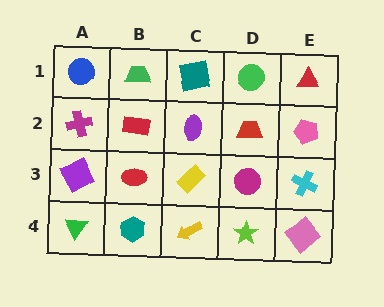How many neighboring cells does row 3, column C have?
4.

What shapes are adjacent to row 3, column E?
A pink pentagon (row 2, column E), a pink diamond (row 4, column E), a magenta circle (row 3, column D).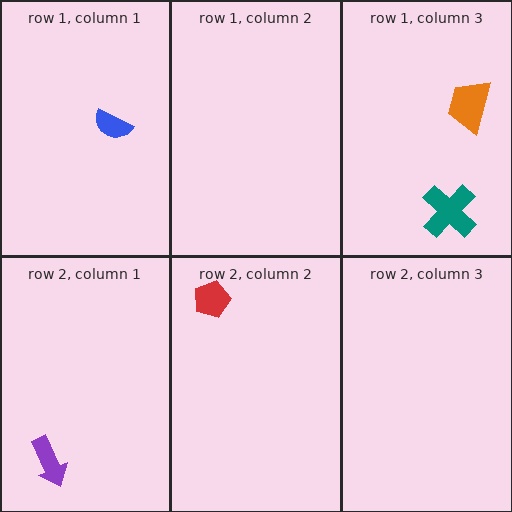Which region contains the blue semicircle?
The row 1, column 1 region.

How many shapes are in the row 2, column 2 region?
1.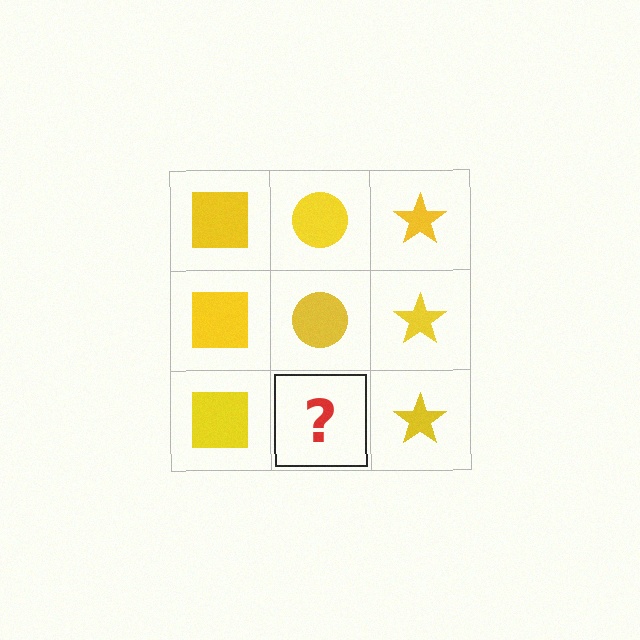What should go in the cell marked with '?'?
The missing cell should contain a yellow circle.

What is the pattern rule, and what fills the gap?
The rule is that each column has a consistent shape. The gap should be filled with a yellow circle.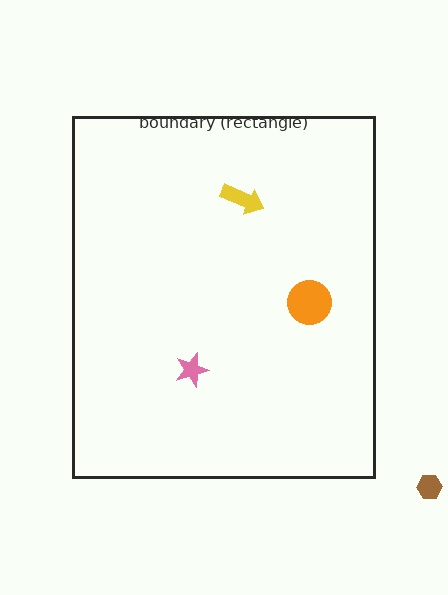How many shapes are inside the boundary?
3 inside, 1 outside.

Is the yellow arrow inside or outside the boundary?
Inside.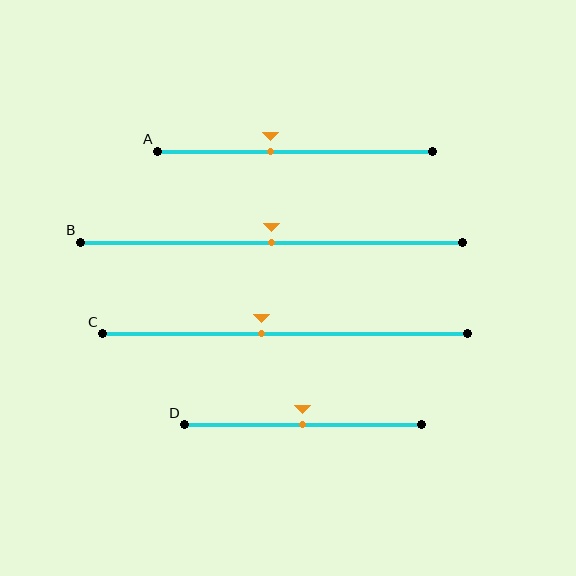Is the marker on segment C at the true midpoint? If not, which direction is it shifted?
No, the marker on segment C is shifted to the left by about 6% of the segment length.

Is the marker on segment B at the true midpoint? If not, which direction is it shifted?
Yes, the marker on segment B is at the true midpoint.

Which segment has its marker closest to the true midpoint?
Segment B has its marker closest to the true midpoint.